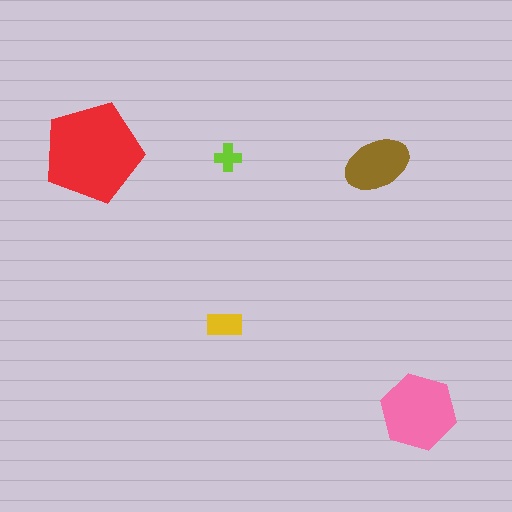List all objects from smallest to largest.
The lime cross, the yellow rectangle, the brown ellipse, the pink hexagon, the red pentagon.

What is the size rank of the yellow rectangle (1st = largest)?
4th.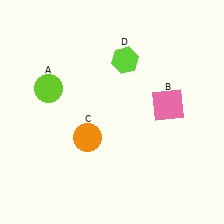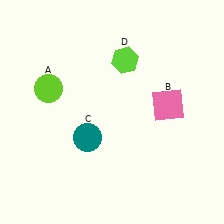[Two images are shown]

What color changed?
The circle (C) changed from orange in Image 1 to teal in Image 2.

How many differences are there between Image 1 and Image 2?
There is 1 difference between the two images.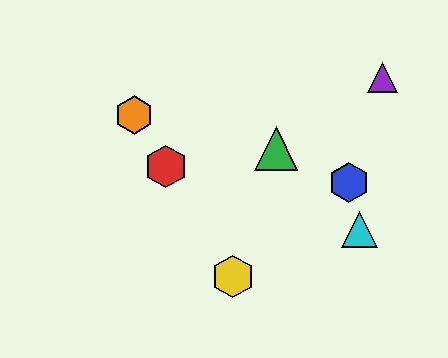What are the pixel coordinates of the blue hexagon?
The blue hexagon is at (349, 183).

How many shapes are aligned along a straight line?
3 shapes (the red hexagon, the yellow hexagon, the orange hexagon) are aligned along a straight line.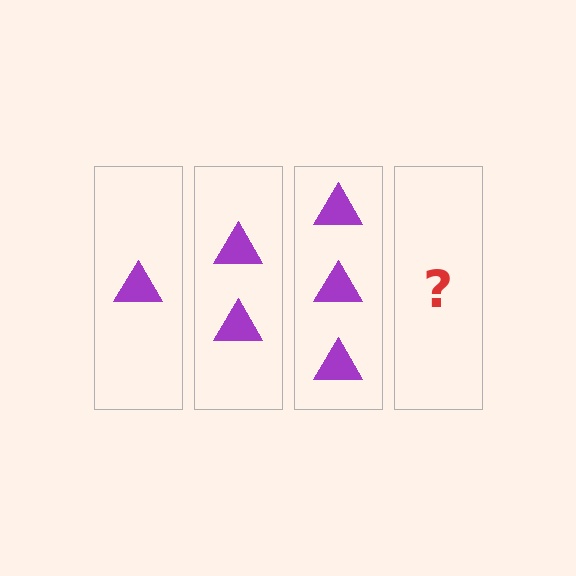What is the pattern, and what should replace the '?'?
The pattern is that each step adds one more triangle. The '?' should be 4 triangles.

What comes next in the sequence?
The next element should be 4 triangles.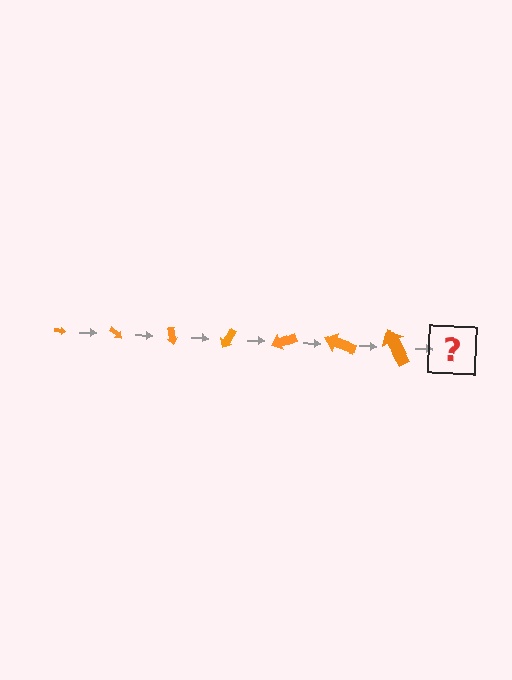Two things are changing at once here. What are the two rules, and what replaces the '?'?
The two rules are that the arrow grows larger each step and it rotates 40 degrees each step. The '?' should be an arrow, larger than the previous one and rotated 280 degrees from the start.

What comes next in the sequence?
The next element should be an arrow, larger than the previous one and rotated 280 degrees from the start.